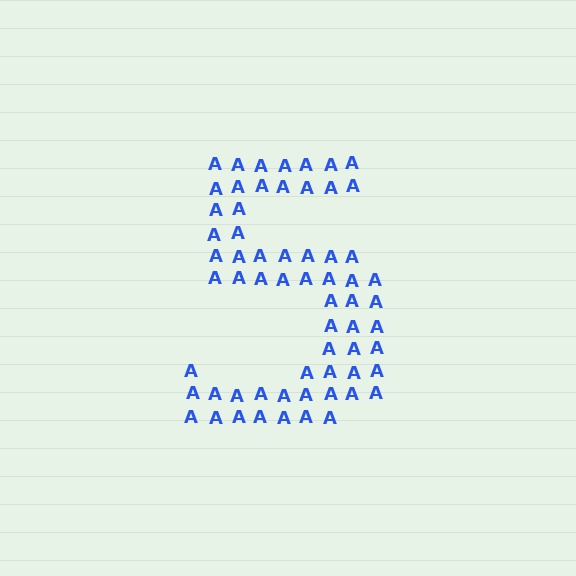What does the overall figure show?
The overall figure shows the digit 5.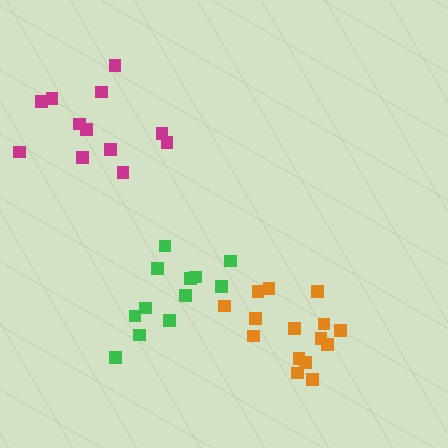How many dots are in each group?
Group 1: 12 dots, Group 2: 12 dots, Group 3: 15 dots (39 total).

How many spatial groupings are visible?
There are 3 spatial groupings.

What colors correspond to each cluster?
The clusters are colored: magenta, green, orange.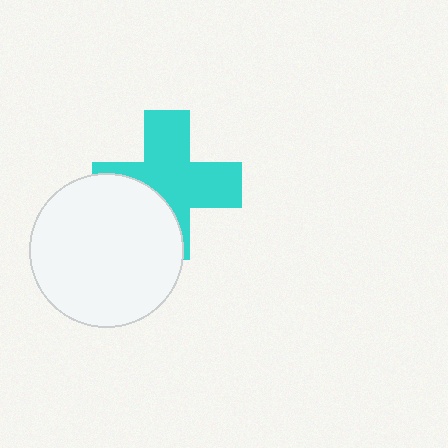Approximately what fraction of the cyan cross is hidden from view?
Roughly 34% of the cyan cross is hidden behind the white circle.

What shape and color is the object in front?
The object in front is a white circle.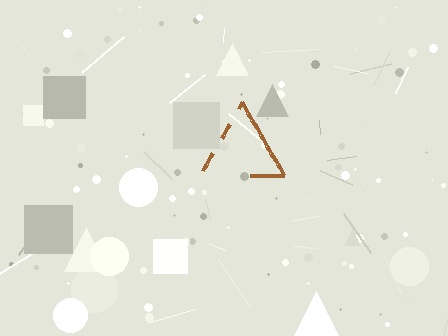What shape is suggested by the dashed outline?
The dashed outline suggests a triangle.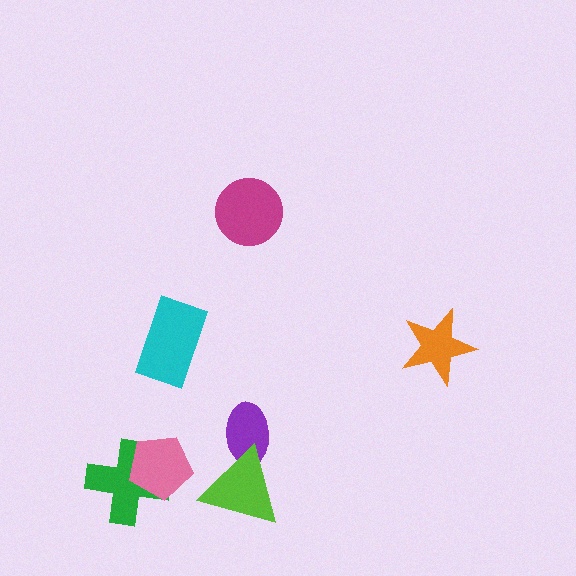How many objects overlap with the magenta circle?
0 objects overlap with the magenta circle.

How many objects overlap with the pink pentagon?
1 object overlaps with the pink pentagon.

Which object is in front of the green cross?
The pink pentagon is in front of the green cross.